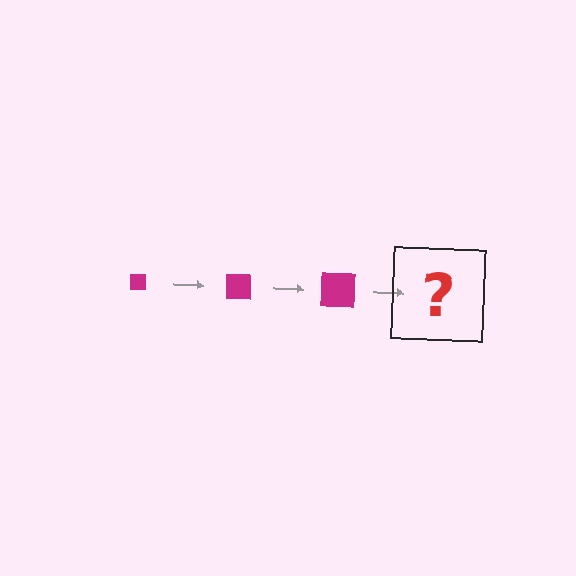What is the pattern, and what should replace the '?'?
The pattern is that the square gets progressively larger each step. The '?' should be a magenta square, larger than the previous one.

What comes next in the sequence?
The next element should be a magenta square, larger than the previous one.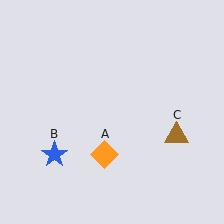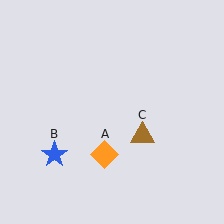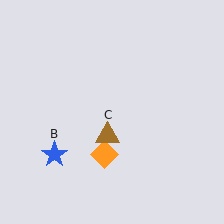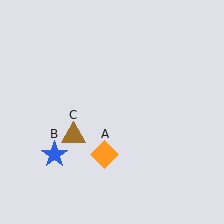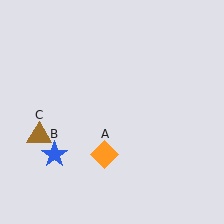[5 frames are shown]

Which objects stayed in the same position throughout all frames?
Orange diamond (object A) and blue star (object B) remained stationary.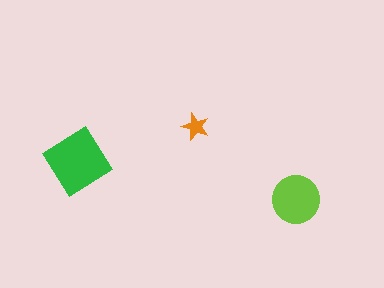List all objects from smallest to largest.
The orange star, the lime circle, the green diamond.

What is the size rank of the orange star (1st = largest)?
3rd.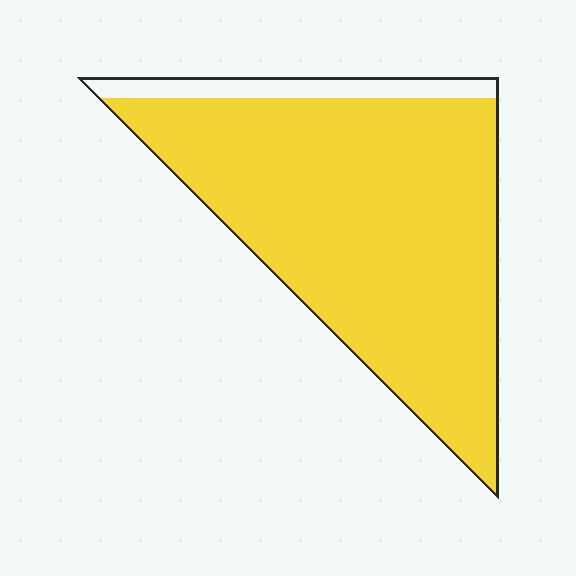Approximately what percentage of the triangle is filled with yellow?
Approximately 90%.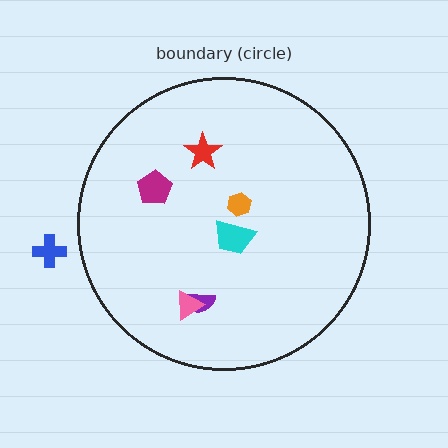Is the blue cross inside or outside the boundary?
Outside.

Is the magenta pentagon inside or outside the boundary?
Inside.